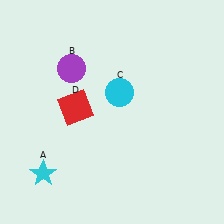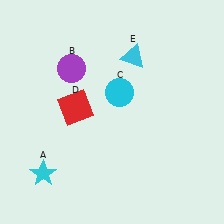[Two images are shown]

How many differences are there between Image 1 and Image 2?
There is 1 difference between the two images.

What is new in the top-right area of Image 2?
A cyan triangle (E) was added in the top-right area of Image 2.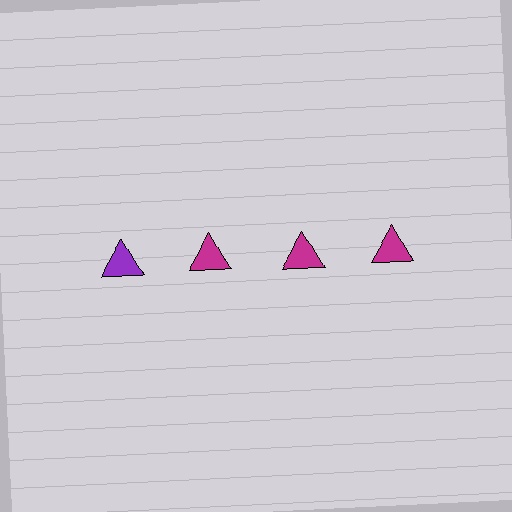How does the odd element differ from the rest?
It has a different color: purple instead of magenta.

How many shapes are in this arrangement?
There are 4 shapes arranged in a grid pattern.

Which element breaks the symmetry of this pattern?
The purple triangle in the top row, leftmost column breaks the symmetry. All other shapes are magenta triangles.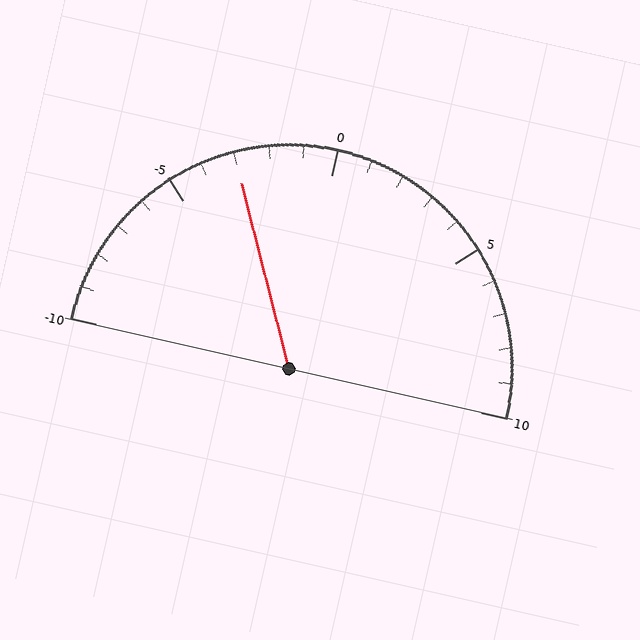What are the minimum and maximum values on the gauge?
The gauge ranges from -10 to 10.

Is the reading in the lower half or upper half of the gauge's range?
The reading is in the lower half of the range (-10 to 10).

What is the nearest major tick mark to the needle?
The nearest major tick mark is -5.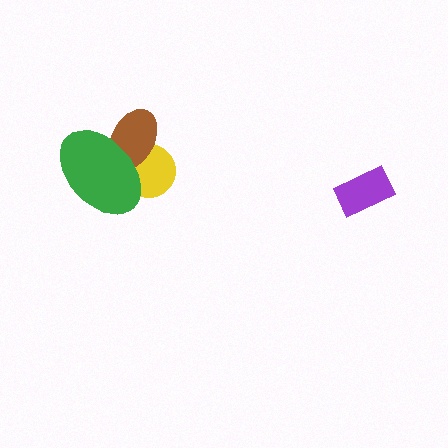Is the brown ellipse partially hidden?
Yes, it is partially covered by another shape.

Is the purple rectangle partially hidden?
No, no other shape covers it.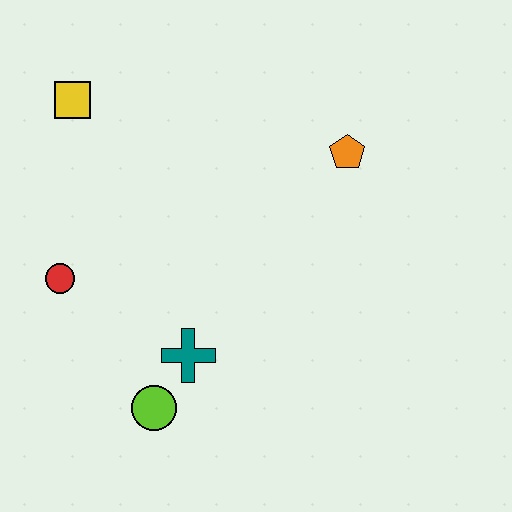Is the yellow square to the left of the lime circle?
Yes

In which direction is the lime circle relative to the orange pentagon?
The lime circle is below the orange pentagon.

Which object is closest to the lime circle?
The teal cross is closest to the lime circle.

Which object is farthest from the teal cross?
The yellow square is farthest from the teal cross.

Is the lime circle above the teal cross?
No